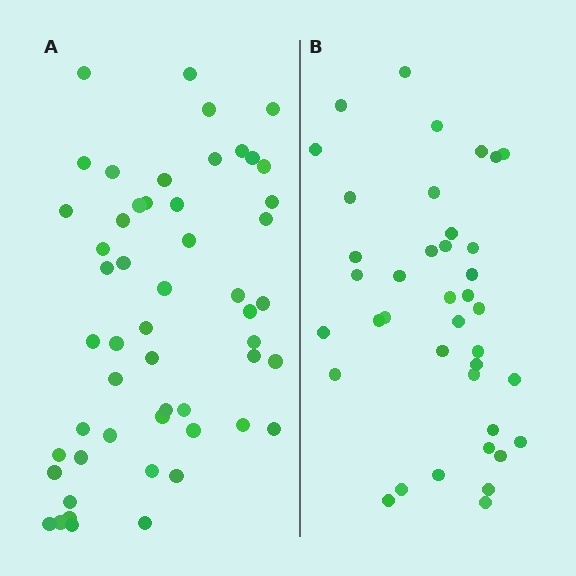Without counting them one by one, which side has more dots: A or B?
Region A (the left region) has more dots.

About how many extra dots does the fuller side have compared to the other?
Region A has approximately 15 more dots than region B.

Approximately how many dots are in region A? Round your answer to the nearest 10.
About 50 dots. (The exact count is 53, which rounds to 50.)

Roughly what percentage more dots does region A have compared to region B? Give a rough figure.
About 35% more.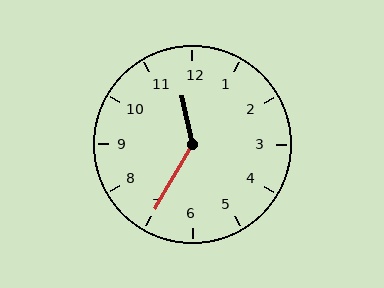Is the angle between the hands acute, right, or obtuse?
It is obtuse.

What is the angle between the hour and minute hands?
Approximately 138 degrees.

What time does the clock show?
11:35.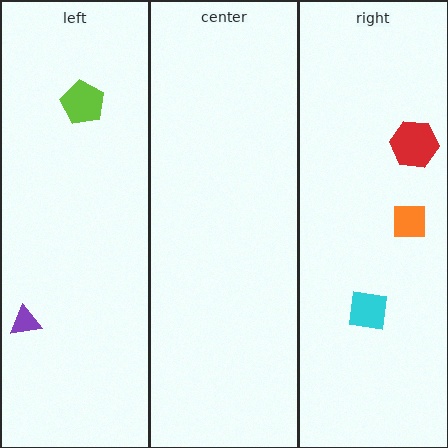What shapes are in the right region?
The orange square, the cyan square, the red hexagon.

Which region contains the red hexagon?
The right region.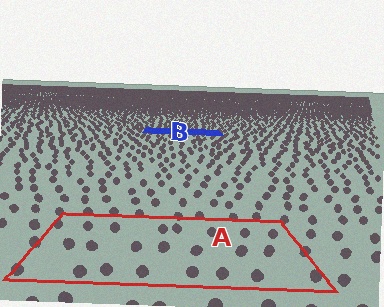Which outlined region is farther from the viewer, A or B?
Region B is farther from the viewer — the texture elements inside it appear smaller and more densely packed.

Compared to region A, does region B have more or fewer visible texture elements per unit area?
Region B has more texture elements per unit area — they are packed more densely because it is farther away.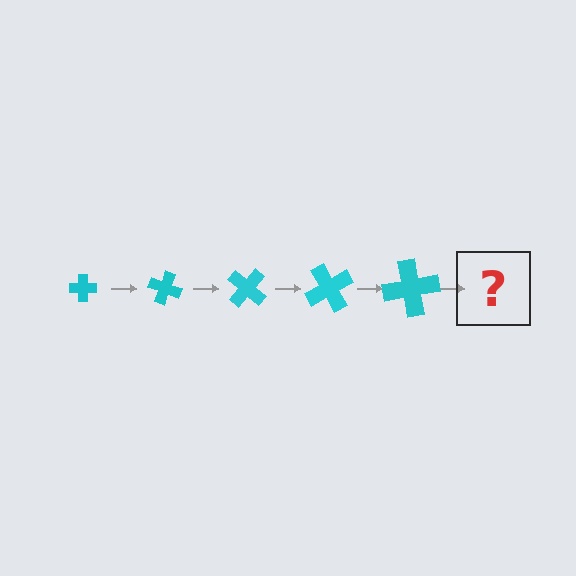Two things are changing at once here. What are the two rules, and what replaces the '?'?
The two rules are that the cross grows larger each step and it rotates 20 degrees each step. The '?' should be a cross, larger than the previous one and rotated 100 degrees from the start.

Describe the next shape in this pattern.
It should be a cross, larger than the previous one and rotated 100 degrees from the start.